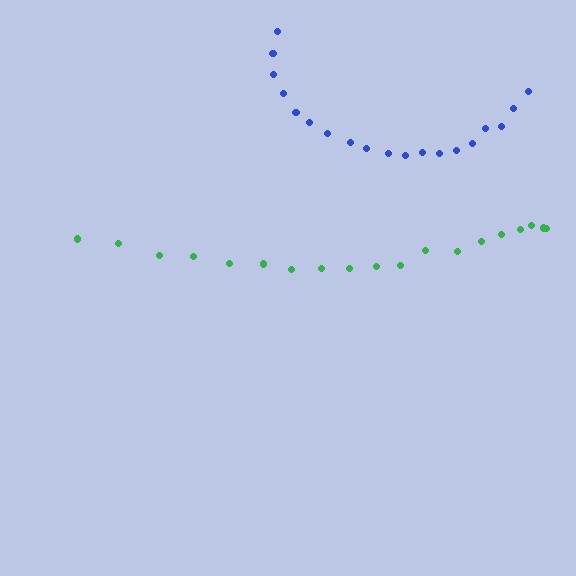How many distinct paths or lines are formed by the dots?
There are 2 distinct paths.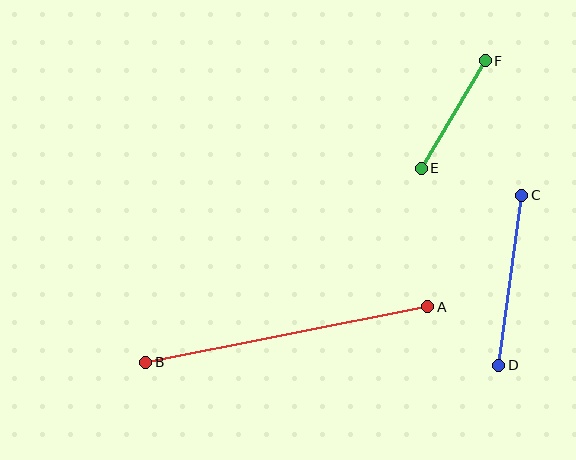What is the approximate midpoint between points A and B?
The midpoint is at approximately (287, 335) pixels.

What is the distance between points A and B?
The distance is approximately 287 pixels.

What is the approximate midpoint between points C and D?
The midpoint is at approximately (510, 280) pixels.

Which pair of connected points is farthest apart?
Points A and B are farthest apart.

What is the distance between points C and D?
The distance is approximately 172 pixels.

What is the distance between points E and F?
The distance is approximately 125 pixels.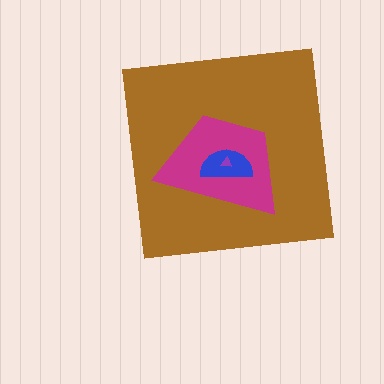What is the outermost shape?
The brown square.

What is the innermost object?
The purple triangle.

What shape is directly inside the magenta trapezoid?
The blue semicircle.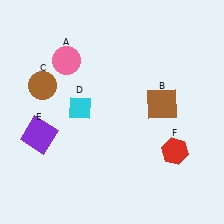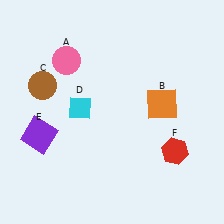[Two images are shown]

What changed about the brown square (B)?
In Image 1, B is brown. In Image 2, it changed to orange.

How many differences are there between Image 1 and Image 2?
There is 1 difference between the two images.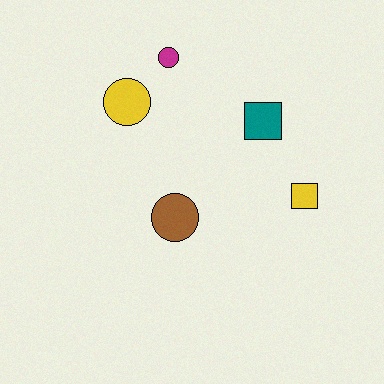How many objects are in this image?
There are 5 objects.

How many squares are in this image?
There are 2 squares.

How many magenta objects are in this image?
There is 1 magenta object.